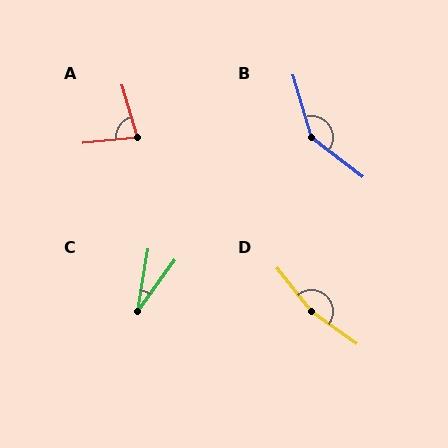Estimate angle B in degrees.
Approximately 144 degrees.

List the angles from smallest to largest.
C (27°), A (79°), B (144°), D (164°).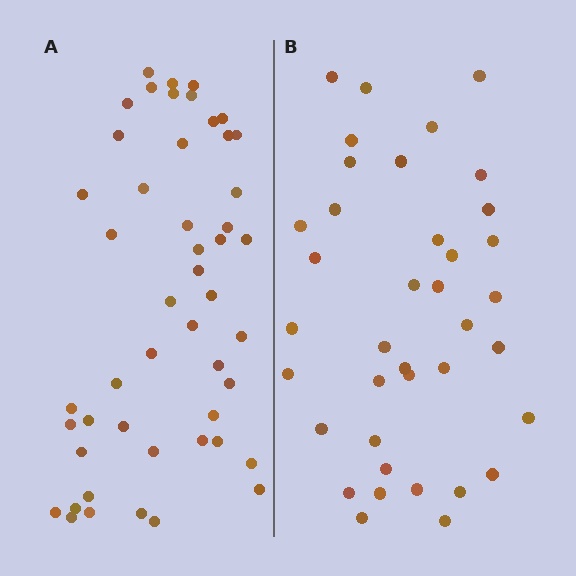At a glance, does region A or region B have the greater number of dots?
Region A (the left region) has more dots.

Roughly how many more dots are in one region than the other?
Region A has roughly 12 or so more dots than region B.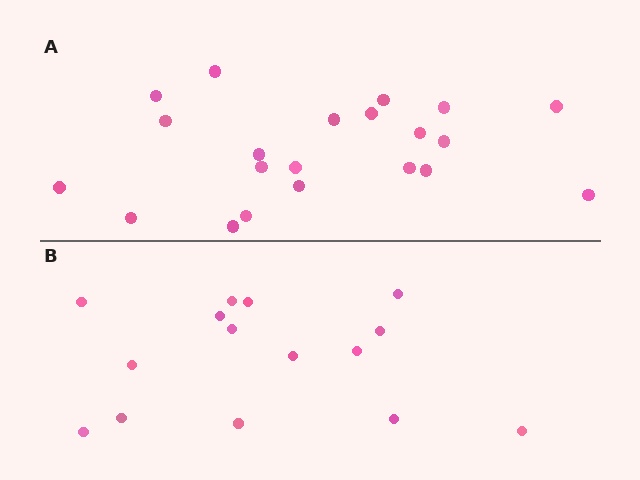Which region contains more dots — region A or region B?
Region A (the top region) has more dots.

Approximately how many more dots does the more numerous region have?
Region A has about 6 more dots than region B.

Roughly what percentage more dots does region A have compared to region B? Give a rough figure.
About 40% more.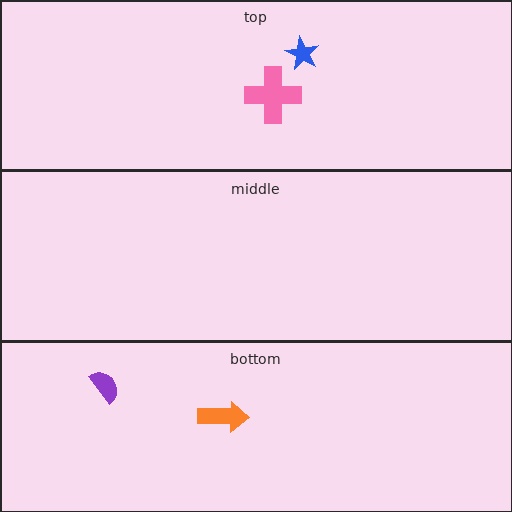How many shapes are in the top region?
2.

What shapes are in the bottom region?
The orange arrow, the purple semicircle.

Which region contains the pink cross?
The top region.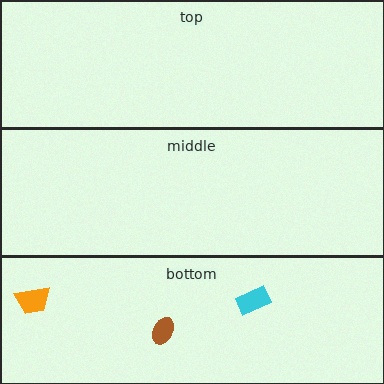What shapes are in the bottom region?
The orange trapezoid, the cyan rectangle, the brown ellipse.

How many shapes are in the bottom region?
3.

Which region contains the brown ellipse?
The bottom region.